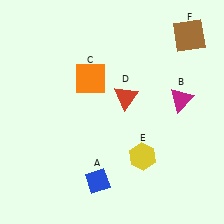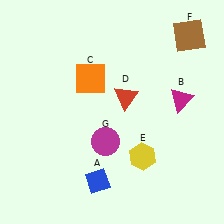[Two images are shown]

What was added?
A magenta circle (G) was added in Image 2.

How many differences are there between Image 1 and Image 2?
There is 1 difference between the two images.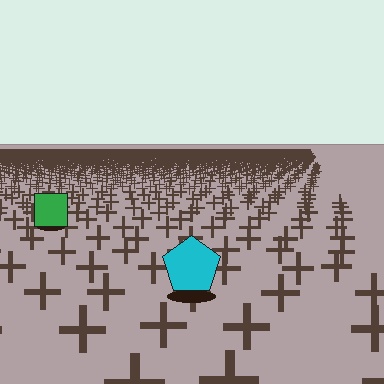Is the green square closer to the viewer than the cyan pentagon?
No. The cyan pentagon is closer — you can tell from the texture gradient: the ground texture is coarser near it.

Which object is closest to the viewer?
The cyan pentagon is closest. The texture marks near it are larger and more spread out.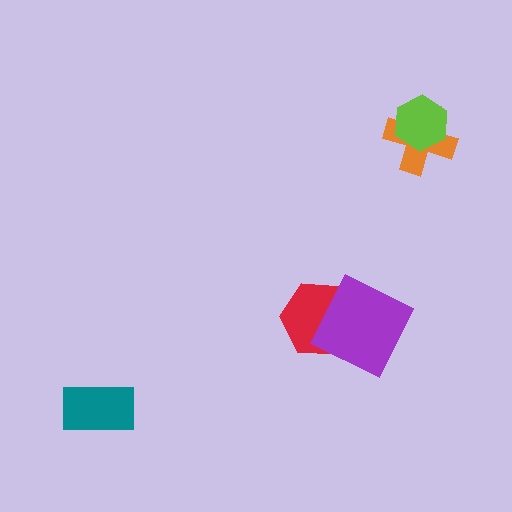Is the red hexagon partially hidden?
Yes, it is partially covered by another shape.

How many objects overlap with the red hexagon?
1 object overlaps with the red hexagon.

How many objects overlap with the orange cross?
1 object overlaps with the orange cross.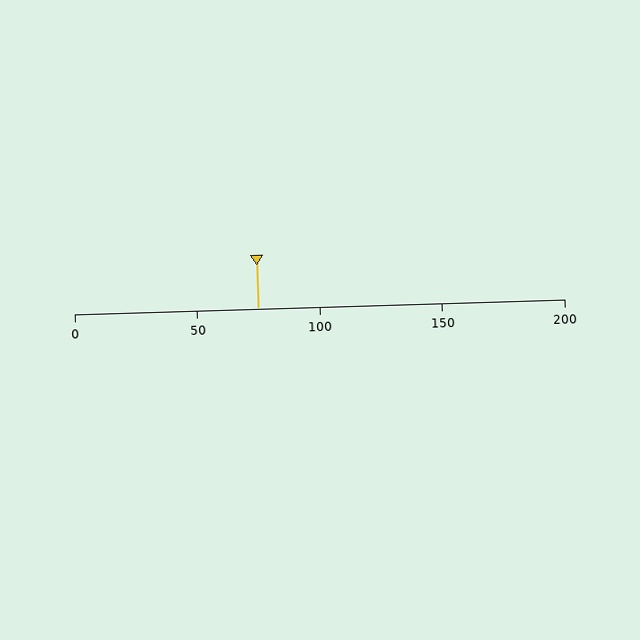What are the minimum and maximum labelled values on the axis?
The axis runs from 0 to 200.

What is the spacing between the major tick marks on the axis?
The major ticks are spaced 50 apart.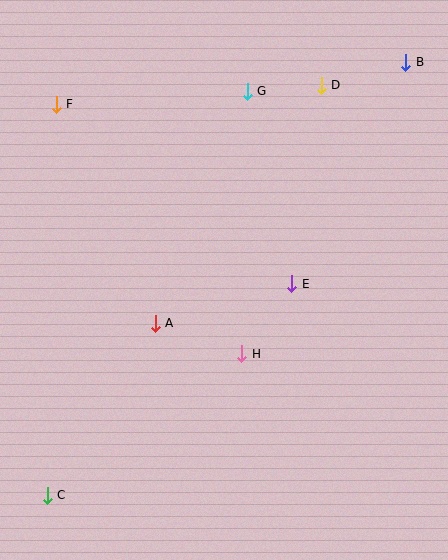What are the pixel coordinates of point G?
Point G is at (247, 91).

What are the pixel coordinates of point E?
Point E is at (292, 284).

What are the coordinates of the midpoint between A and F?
The midpoint between A and F is at (106, 214).